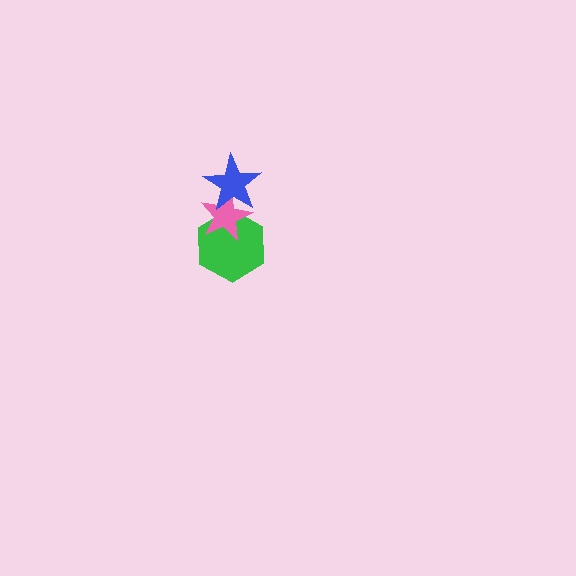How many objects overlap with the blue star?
1 object overlaps with the blue star.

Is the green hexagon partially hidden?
Yes, it is partially covered by another shape.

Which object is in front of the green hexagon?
The pink star is in front of the green hexagon.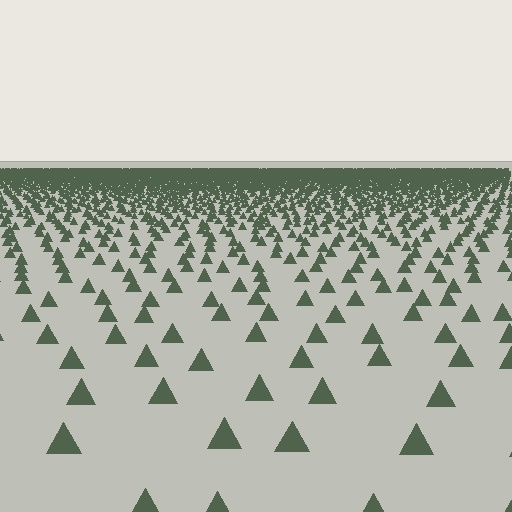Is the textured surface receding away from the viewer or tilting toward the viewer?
The surface is receding away from the viewer. Texture elements get smaller and denser toward the top.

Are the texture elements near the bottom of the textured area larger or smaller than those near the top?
Larger. Near the bottom, elements are closer to the viewer and appear at a bigger on-screen size.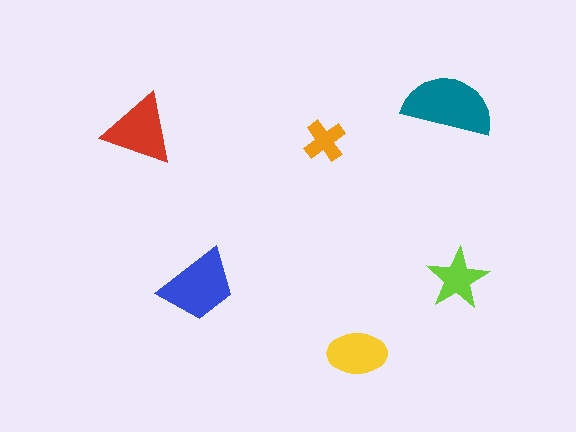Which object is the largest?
The teal semicircle.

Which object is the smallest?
The orange cross.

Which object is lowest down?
The yellow ellipse is bottommost.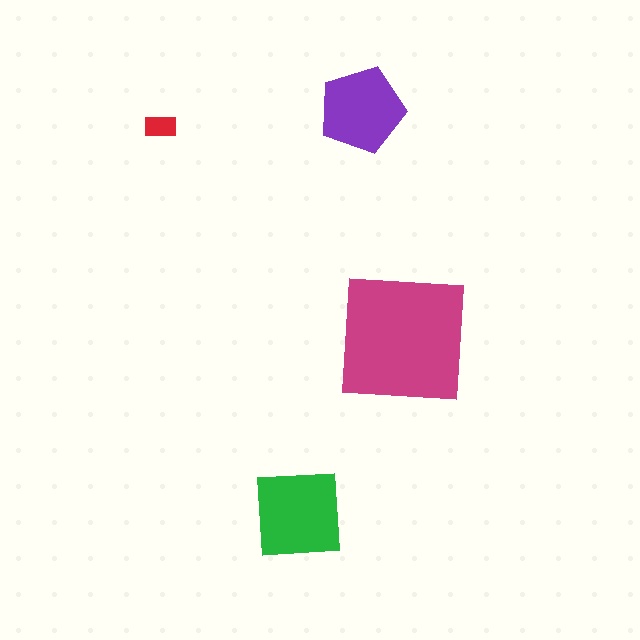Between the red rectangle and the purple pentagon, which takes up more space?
The purple pentagon.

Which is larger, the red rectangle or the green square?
The green square.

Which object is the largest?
The magenta square.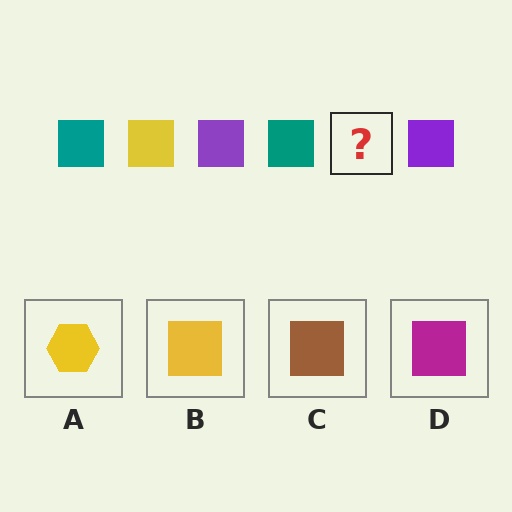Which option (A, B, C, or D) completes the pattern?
B.